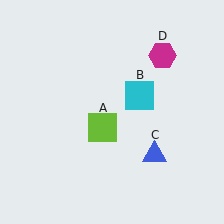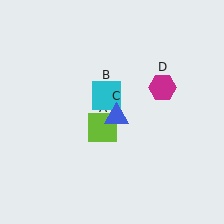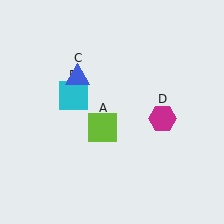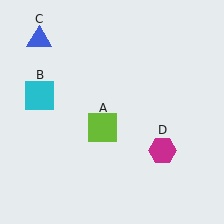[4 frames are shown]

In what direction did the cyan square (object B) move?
The cyan square (object B) moved left.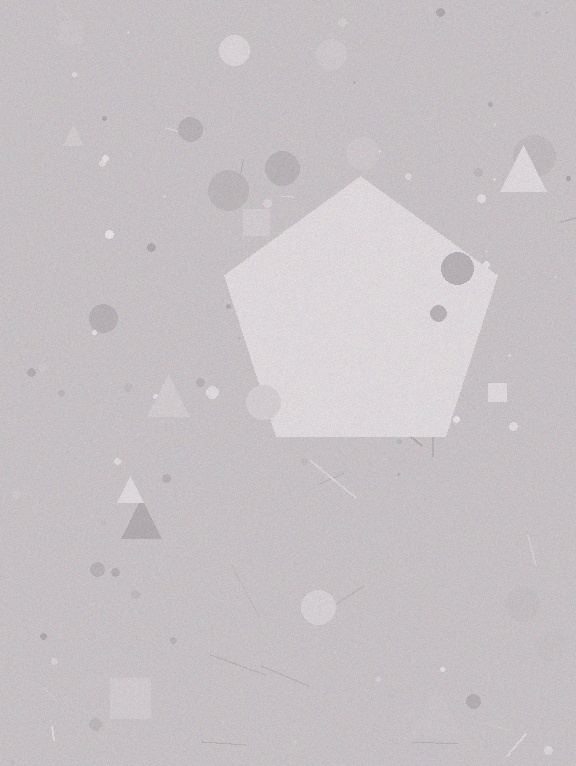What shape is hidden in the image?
A pentagon is hidden in the image.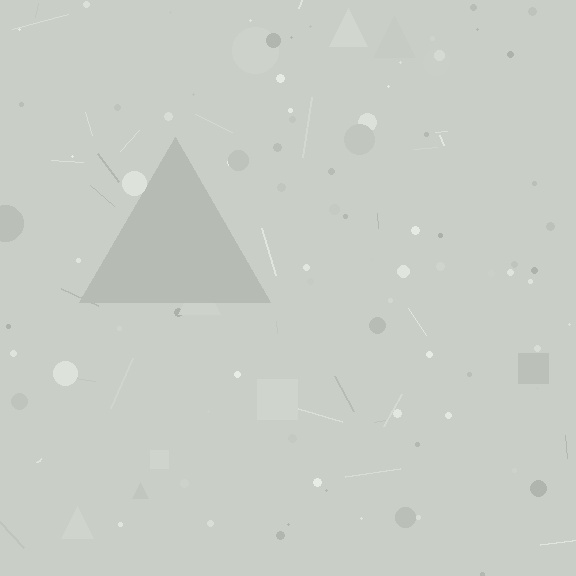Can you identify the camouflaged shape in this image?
The camouflaged shape is a triangle.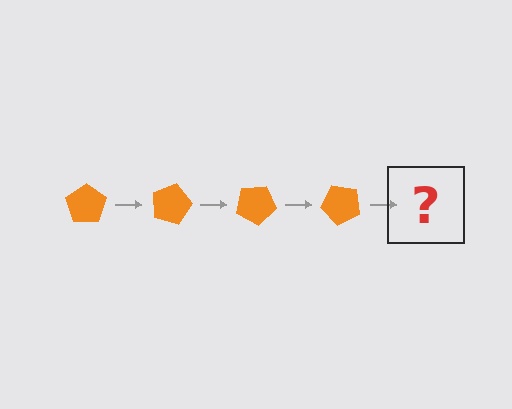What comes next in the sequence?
The next element should be an orange pentagon rotated 60 degrees.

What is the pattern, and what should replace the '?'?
The pattern is that the pentagon rotates 15 degrees each step. The '?' should be an orange pentagon rotated 60 degrees.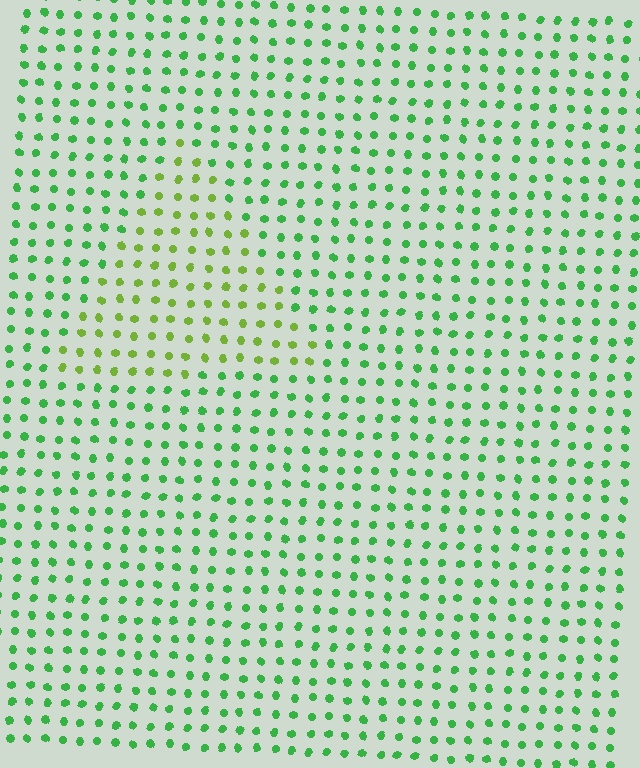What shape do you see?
I see a triangle.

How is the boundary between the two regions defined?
The boundary is defined purely by a slight shift in hue (about 36 degrees). Spacing, size, and orientation are identical on both sides.